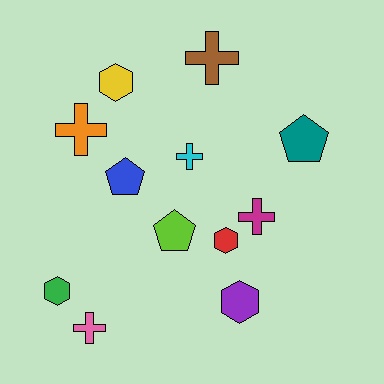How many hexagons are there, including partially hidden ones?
There are 4 hexagons.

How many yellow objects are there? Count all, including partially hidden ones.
There is 1 yellow object.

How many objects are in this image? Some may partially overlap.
There are 12 objects.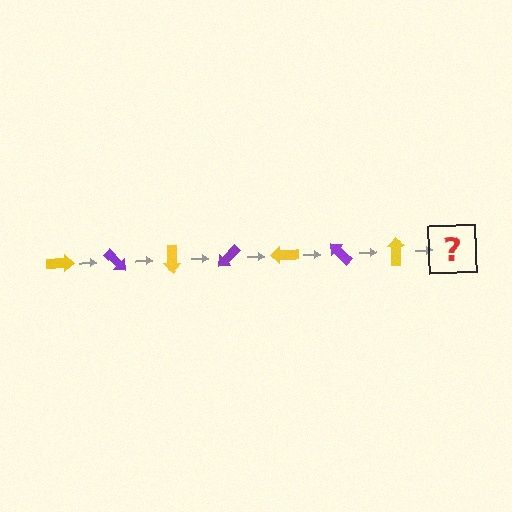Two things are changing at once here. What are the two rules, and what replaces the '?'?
The two rules are that it rotates 45 degrees each step and the color cycles through yellow and purple. The '?' should be a purple arrow, rotated 315 degrees from the start.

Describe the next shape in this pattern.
It should be a purple arrow, rotated 315 degrees from the start.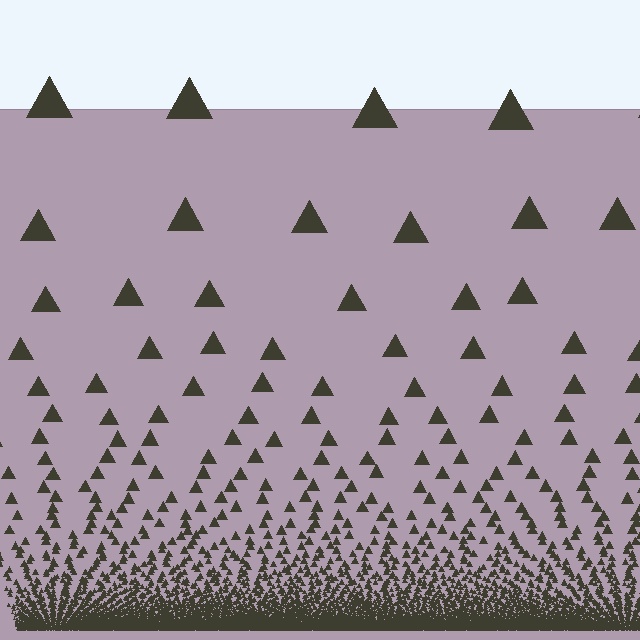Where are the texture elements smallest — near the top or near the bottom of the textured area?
Near the bottom.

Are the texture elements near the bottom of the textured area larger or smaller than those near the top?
Smaller. The gradient is inverted — elements near the bottom are smaller and denser.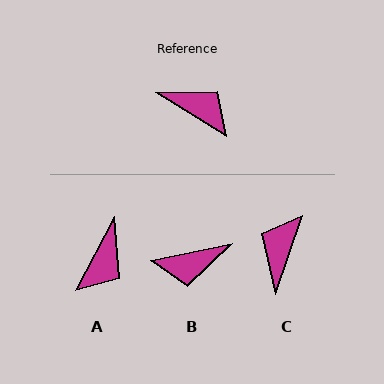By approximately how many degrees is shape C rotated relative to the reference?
Approximately 102 degrees counter-clockwise.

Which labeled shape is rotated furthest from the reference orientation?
B, about 137 degrees away.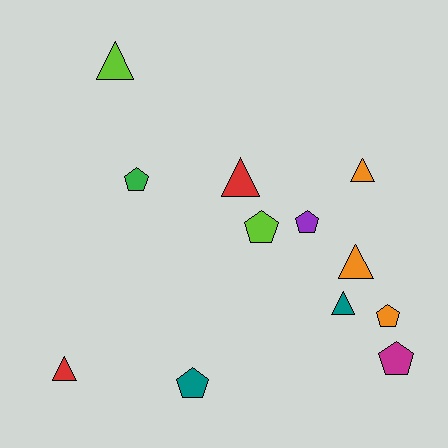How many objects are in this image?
There are 12 objects.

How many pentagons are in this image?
There are 6 pentagons.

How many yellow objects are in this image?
There are no yellow objects.